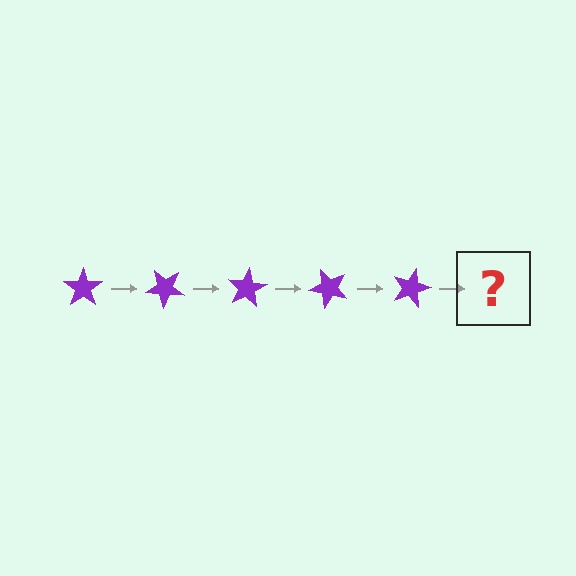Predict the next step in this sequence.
The next step is a purple star rotated 200 degrees.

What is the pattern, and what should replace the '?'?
The pattern is that the star rotates 40 degrees each step. The '?' should be a purple star rotated 200 degrees.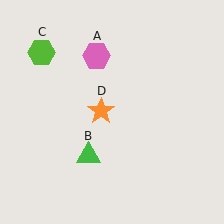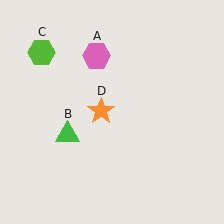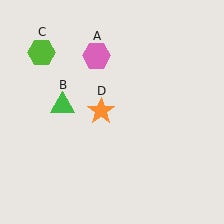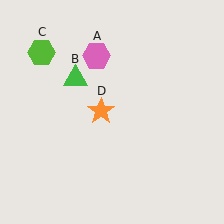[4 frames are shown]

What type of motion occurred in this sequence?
The green triangle (object B) rotated clockwise around the center of the scene.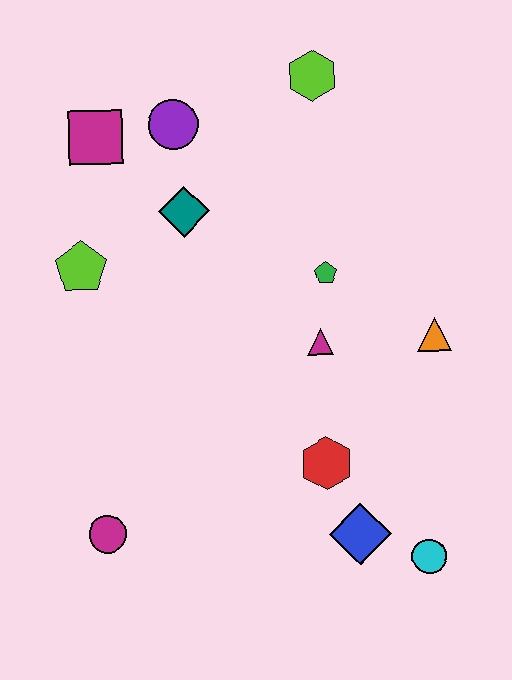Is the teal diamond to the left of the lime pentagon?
No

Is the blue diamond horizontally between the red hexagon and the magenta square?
No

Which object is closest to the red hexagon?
The blue diamond is closest to the red hexagon.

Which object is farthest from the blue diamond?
The magenta square is farthest from the blue diamond.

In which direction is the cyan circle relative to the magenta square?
The cyan circle is below the magenta square.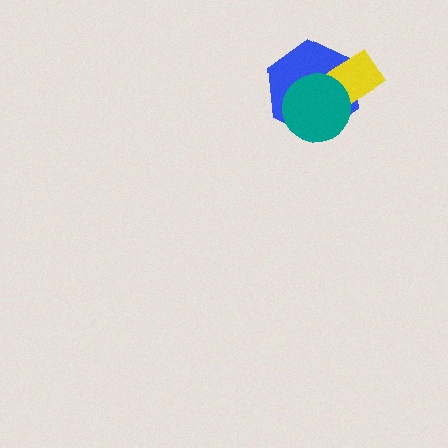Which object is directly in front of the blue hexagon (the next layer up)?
The yellow rectangle is directly in front of the blue hexagon.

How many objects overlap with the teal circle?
2 objects overlap with the teal circle.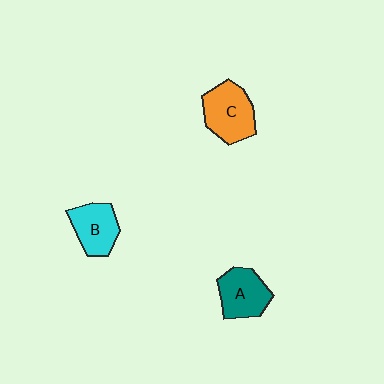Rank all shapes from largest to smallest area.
From largest to smallest: C (orange), A (teal), B (cyan).